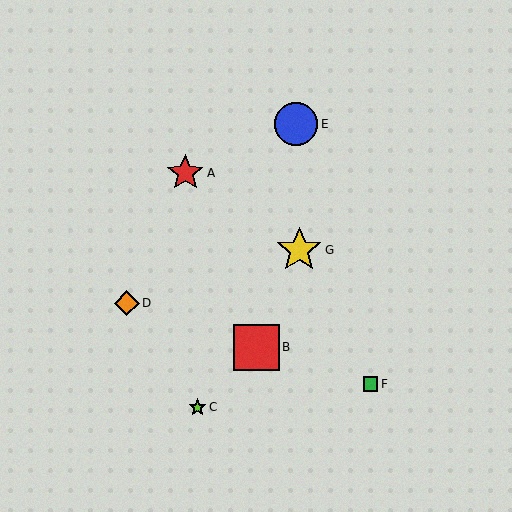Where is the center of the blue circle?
The center of the blue circle is at (296, 124).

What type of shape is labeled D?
Shape D is an orange diamond.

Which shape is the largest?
The red square (labeled B) is the largest.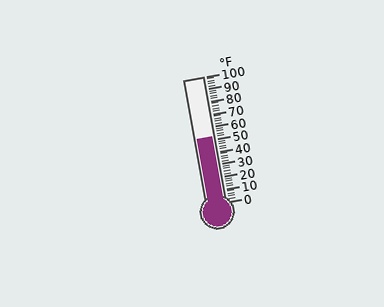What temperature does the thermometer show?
The thermometer shows approximately 52°F.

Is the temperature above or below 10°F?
The temperature is above 10°F.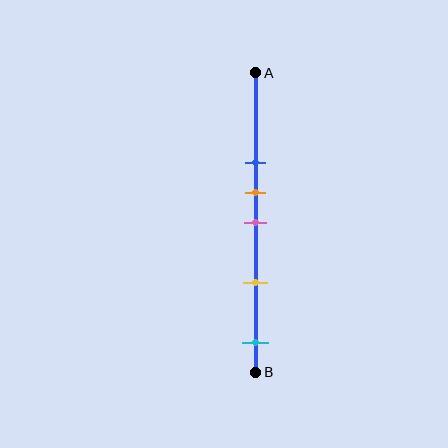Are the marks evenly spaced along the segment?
No, the marks are not evenly spaced.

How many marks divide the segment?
There are 5 marks dividing the segment.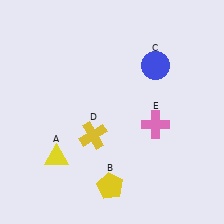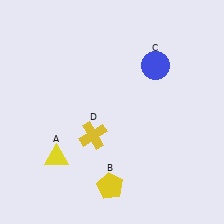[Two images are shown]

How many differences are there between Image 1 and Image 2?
There is 1 difference between the two images.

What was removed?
The pink cross (E) was removed in Image 2.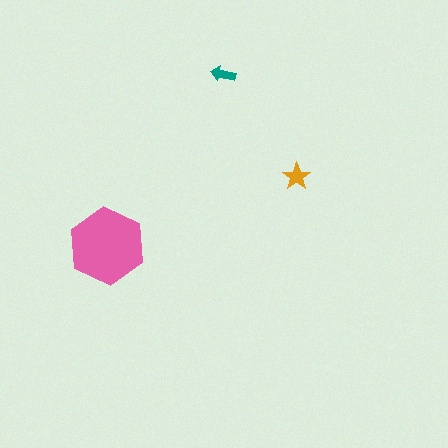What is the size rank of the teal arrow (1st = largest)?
3rd.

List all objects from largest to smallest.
The pink hexagon, the orange star, the teal arrow.